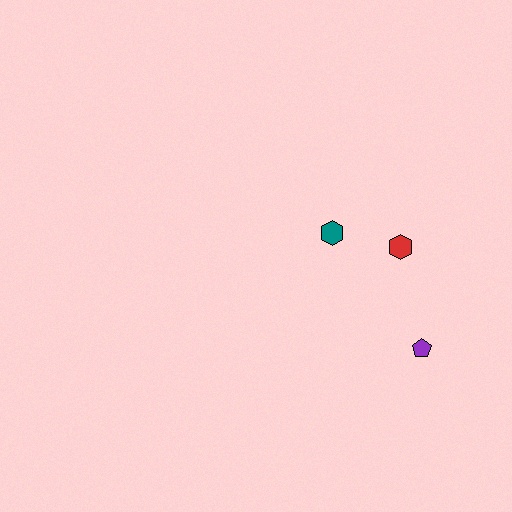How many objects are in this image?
There are 3 objects.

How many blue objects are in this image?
There are no blue objects.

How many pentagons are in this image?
There is 1 pentagon.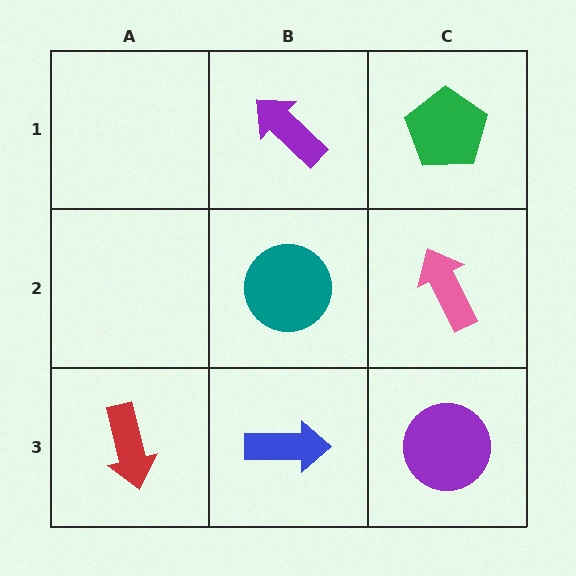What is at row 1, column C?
A green pentagon.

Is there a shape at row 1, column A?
No, that cell is empty.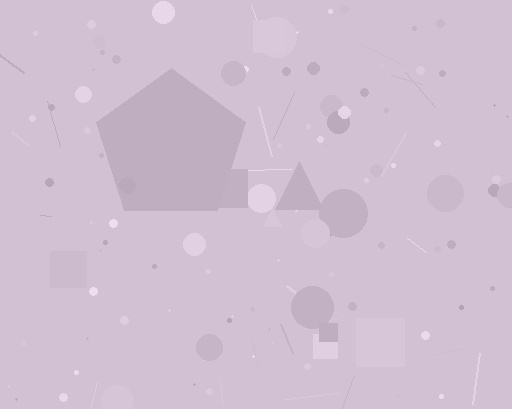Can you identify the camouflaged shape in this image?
The camouflaged shape is a pentagon.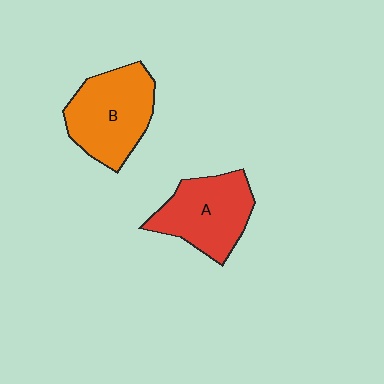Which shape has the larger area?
Shape B (orange).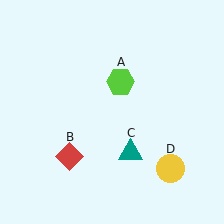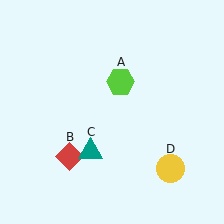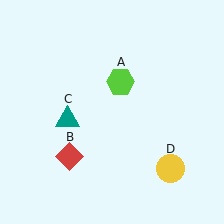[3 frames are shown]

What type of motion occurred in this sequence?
The teal triangle (object C) rotated clockwise around the center of the scene.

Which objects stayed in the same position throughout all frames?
Lime hexagon (object A) and red diamond (object B) and yellow circle (object D) remained stationary.